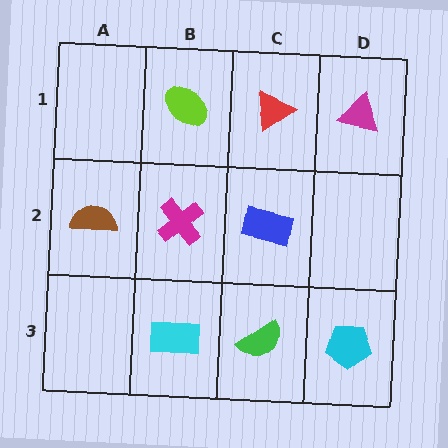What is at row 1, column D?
A magenta triangle.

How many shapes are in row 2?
3 shapes.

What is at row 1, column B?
A lime ellipse.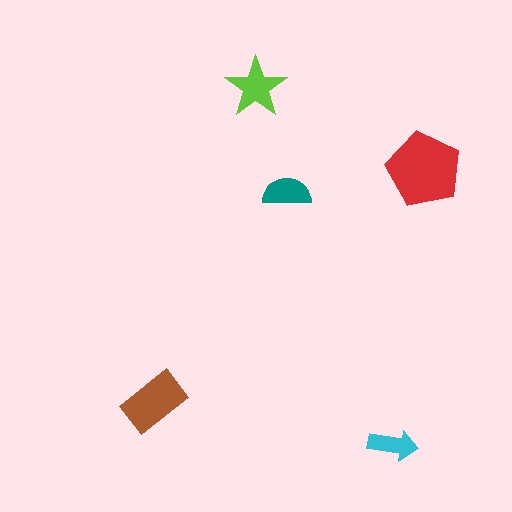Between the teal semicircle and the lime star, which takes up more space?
The lime star.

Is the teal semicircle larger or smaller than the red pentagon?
Smaller.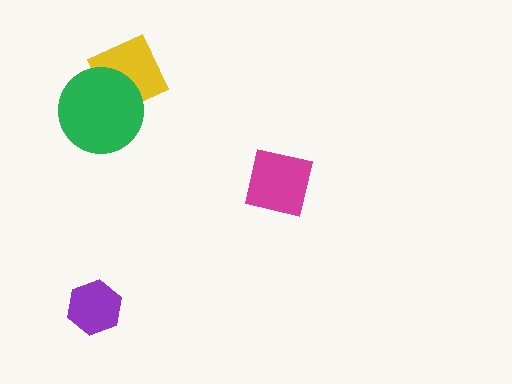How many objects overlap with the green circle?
1 object overlaps with the green circle.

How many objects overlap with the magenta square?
0 objects overlap with the magenta square.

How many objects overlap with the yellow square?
1 object overlaps with the yellow square.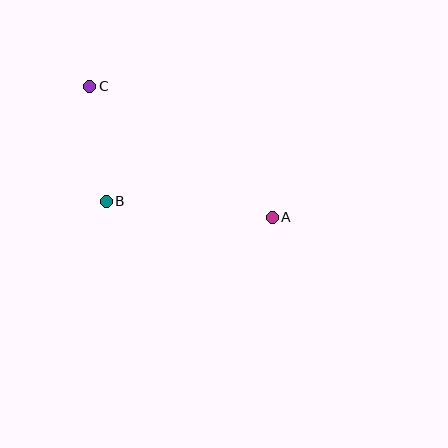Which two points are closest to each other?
Points B and C are closest to each other.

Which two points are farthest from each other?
Points A and C are farthest from each other.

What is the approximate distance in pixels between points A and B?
The distance between A and B is approximately 167 pixels.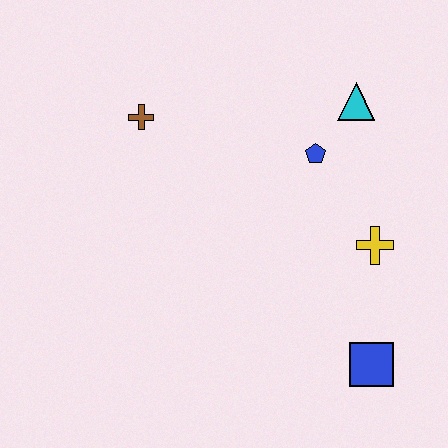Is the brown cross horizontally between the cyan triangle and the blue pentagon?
No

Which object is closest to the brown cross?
The blue pentagon is closest to the brown cross.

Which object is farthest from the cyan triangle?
The blue square is farthest from the cyan triangle.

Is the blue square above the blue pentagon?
No